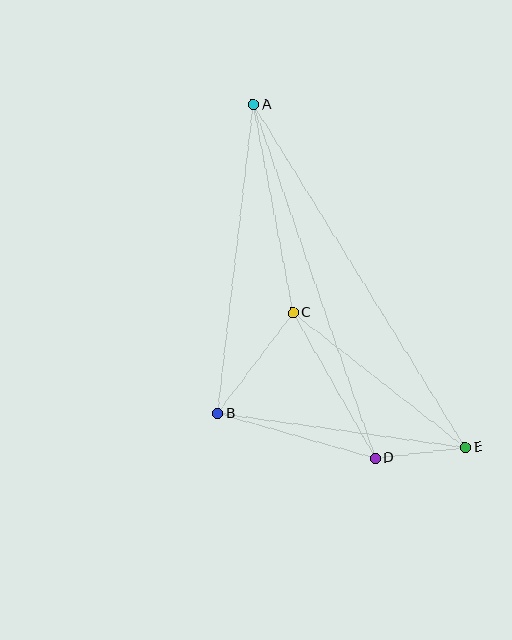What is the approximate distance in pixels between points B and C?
The distance between B and C is approximately 126 pixels.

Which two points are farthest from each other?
Points A and E are farthest from each other.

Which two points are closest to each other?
Points D and E are closest to each other.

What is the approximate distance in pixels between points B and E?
The distance between B and E is approximately 250 pixels.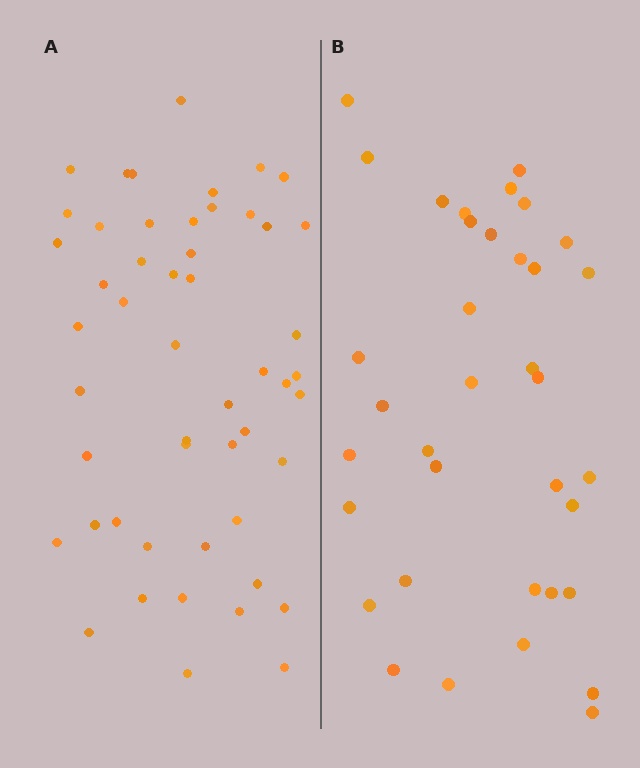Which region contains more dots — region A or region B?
Region A (the left region) has more dots.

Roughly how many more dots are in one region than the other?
Region A has approximately 15 more dots than region B.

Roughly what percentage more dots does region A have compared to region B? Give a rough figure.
About 40% more.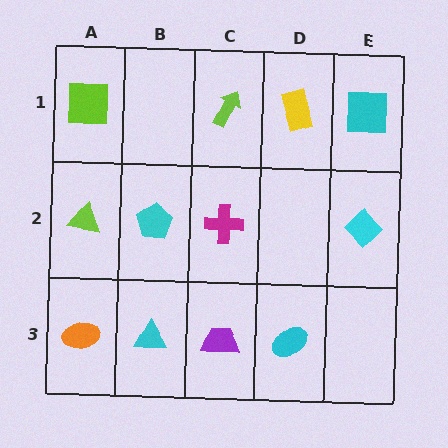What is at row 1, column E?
A cyan square.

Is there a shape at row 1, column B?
No, that cell is empty.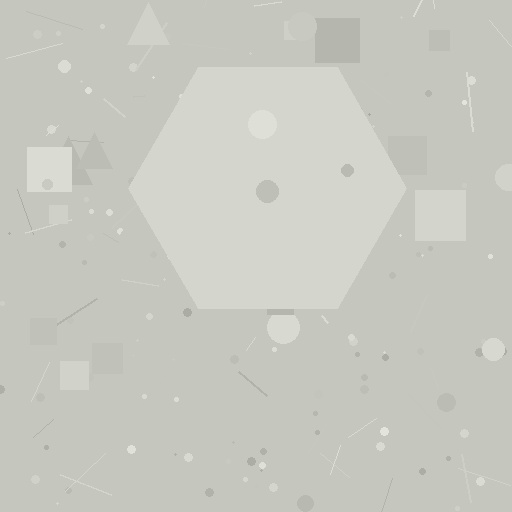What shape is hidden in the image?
A hexagon is hidden in the image.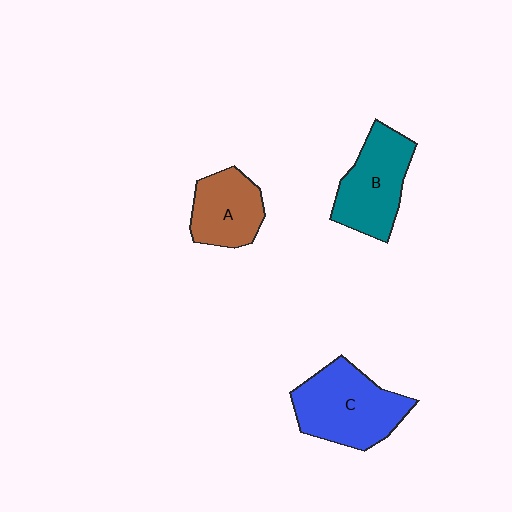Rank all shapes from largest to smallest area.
From largest to smallest: C (blue), B (teal), A (brown).